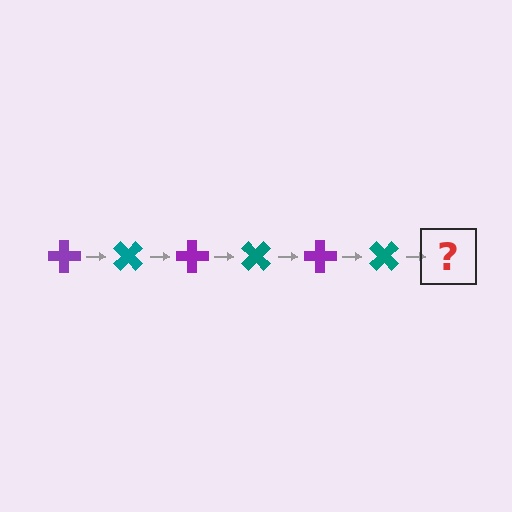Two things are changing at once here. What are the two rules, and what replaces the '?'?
The two rules are that it rotates 45 degrees each step and the color cycles through purple and teal. The '?' should be a purple cross, rotated 270 degrees from the start.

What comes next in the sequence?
The next element should be a purple cross, rotated 270 degrees from the start.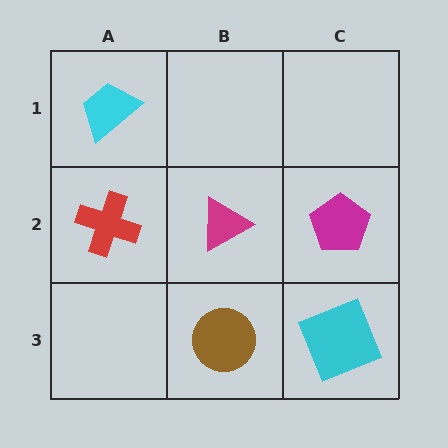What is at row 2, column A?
A red cross.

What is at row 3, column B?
A brown circle.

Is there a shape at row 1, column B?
No, that cell is empty.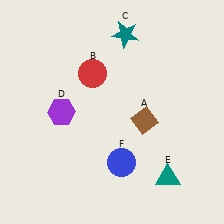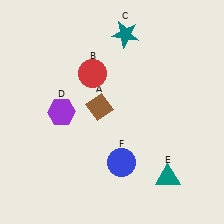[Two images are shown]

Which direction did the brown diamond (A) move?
The brown diamond (A) moved left.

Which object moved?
The brown diamond (A) moved left.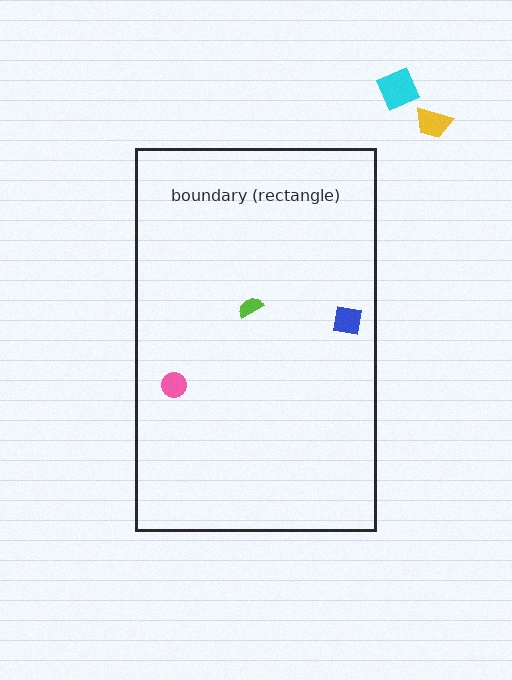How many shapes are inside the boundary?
3 inside, 2 outside.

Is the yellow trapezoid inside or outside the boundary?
Outside.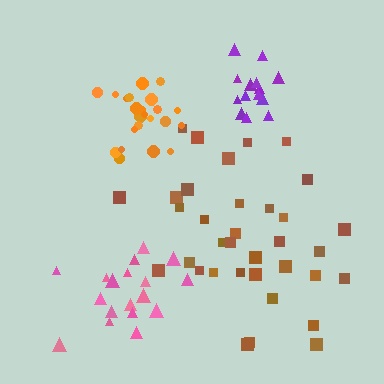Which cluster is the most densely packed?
Orange.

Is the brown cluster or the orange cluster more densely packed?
Orange.